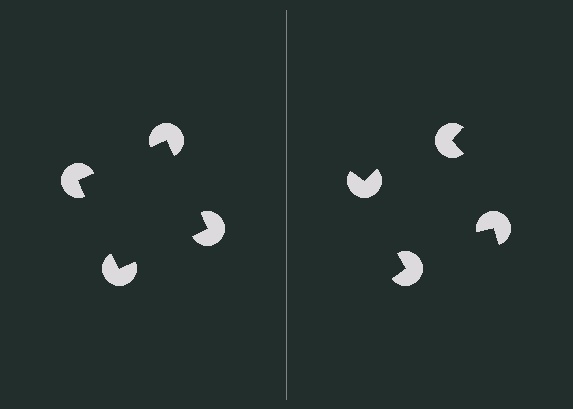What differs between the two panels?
The pac-man discs are positioned identically on both sides; only the wedge orientations differ. On the left they align to a square; on the right they are misaligned.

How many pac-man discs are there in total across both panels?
8 — 4 on each side.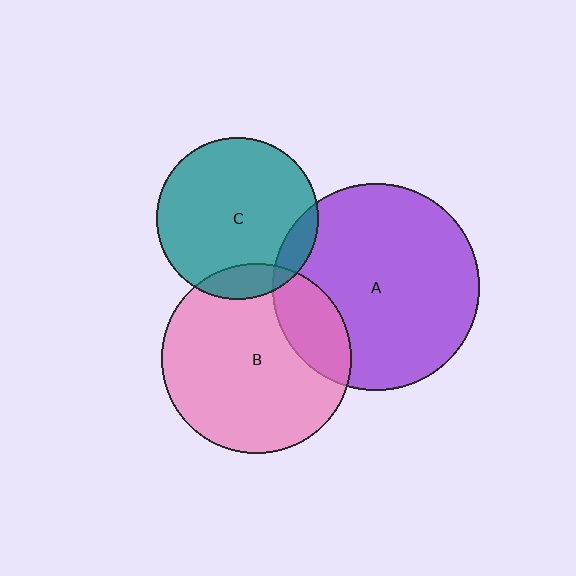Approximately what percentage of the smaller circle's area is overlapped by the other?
Approximately 10%.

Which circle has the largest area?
Circle A (purple).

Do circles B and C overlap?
Yes.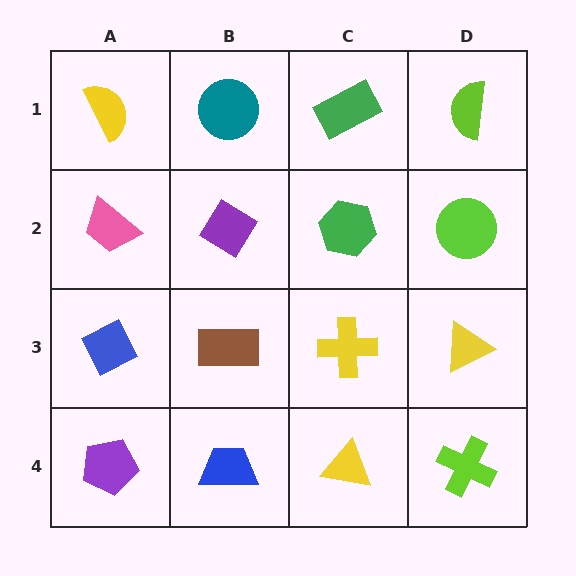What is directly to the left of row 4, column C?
A blue trapezoid.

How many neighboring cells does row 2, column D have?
3.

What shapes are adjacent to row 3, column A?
A pink trapezoid (row 2, column A), a purple pentagon (row 4, column A), a brown rectangle (row 3, column B).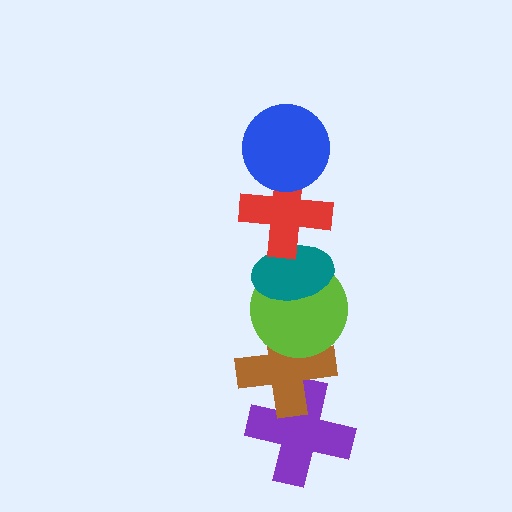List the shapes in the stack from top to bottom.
From top to bottom: the blue circle, the red cross, the teal ellipse, the lime circle, the brown cross, the purple cross.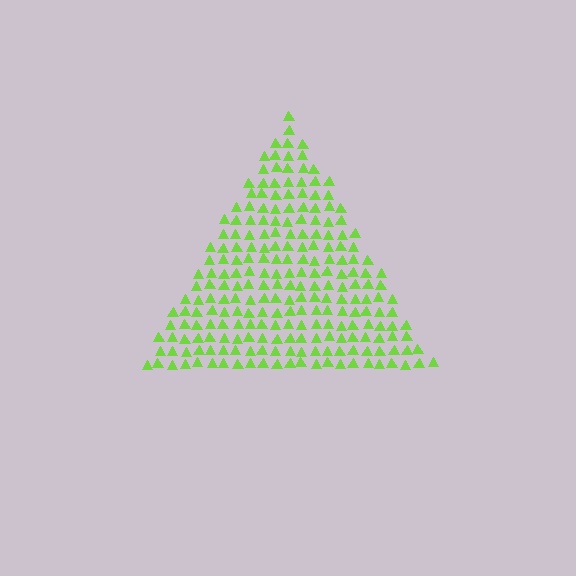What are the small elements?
The small elements are triangles.